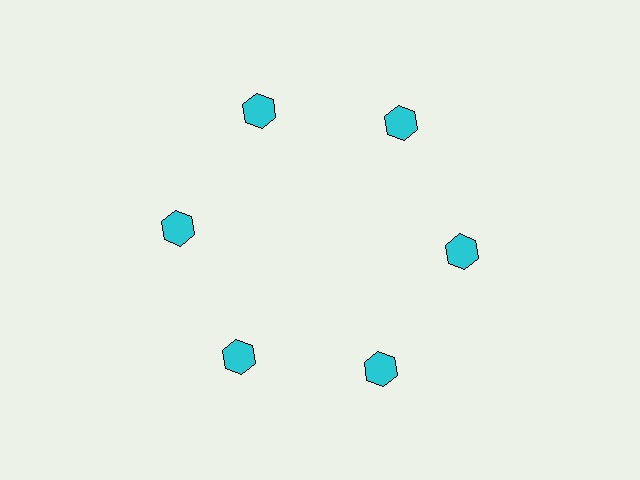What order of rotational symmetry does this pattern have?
This pattern has 6-fold rotational symmetry.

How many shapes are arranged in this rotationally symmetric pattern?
There are 6 shapes, arranged in 6 groups of 1.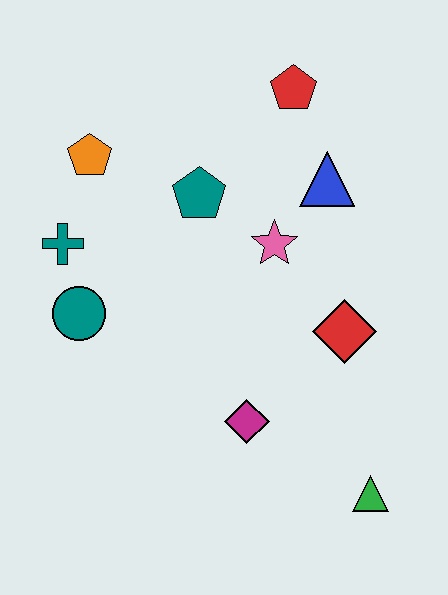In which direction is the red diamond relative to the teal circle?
The red diamond is to the right of the teal circle.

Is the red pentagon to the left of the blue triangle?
Yes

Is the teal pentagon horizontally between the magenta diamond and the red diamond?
No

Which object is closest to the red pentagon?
The blue triangle is closest to the red pentagon.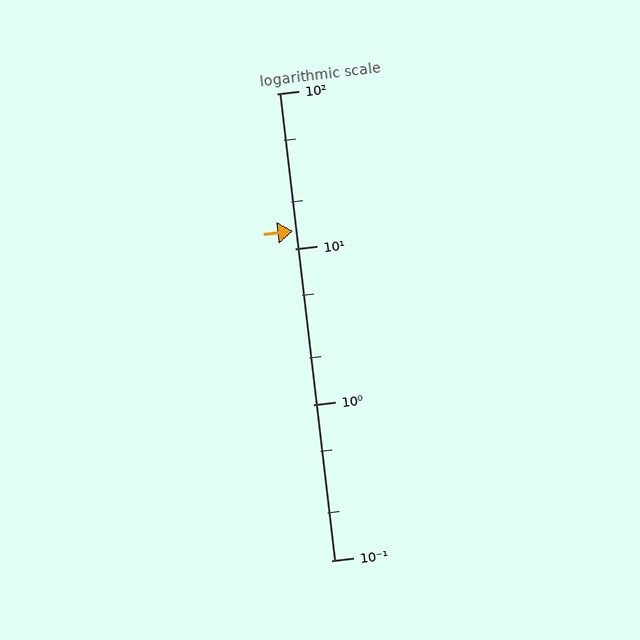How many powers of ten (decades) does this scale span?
The scale spans 3 decades, from 0.1 to 100.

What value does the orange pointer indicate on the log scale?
The pointer indicates approximately 13.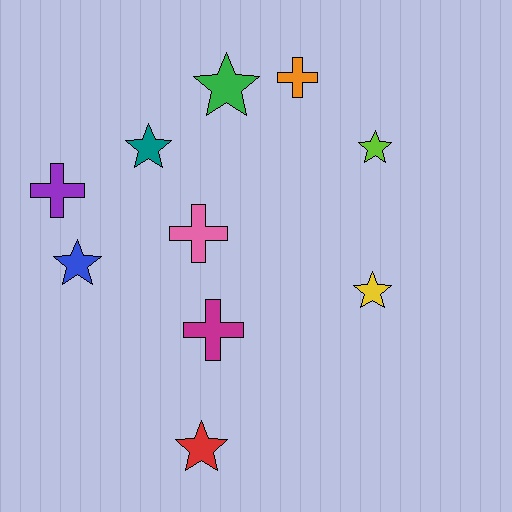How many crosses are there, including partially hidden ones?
There are 4 crosses.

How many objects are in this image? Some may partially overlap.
There are 10 objects.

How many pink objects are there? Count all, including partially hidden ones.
There is 1 pink object.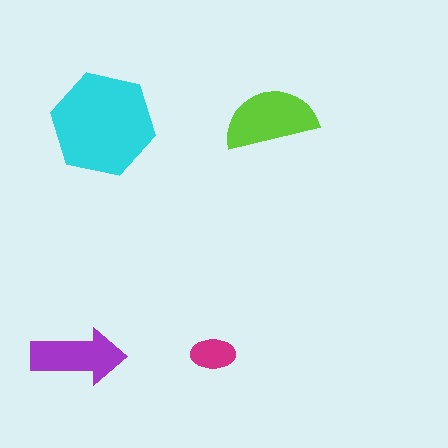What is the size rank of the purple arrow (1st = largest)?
3rd.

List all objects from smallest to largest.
The magenta ellipse, the purple arrow, the lime semicircle, the cyan hexagon.